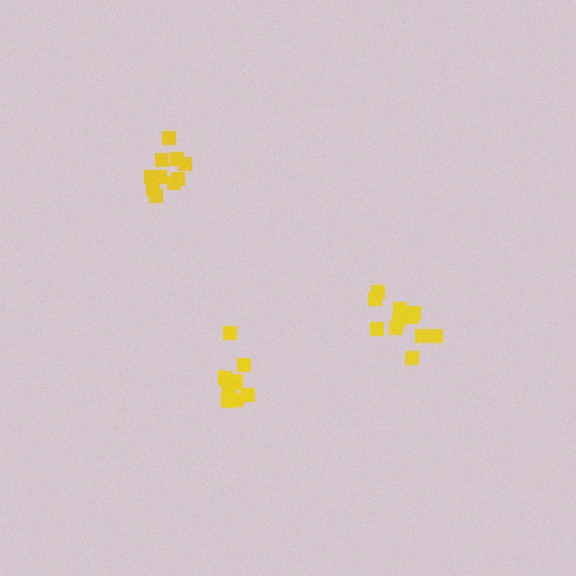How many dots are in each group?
Group 1: 11 dots, Group 2: 10 dots, Group 3: 11 dots (32 total).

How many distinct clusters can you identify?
There are 3 distinct clusters.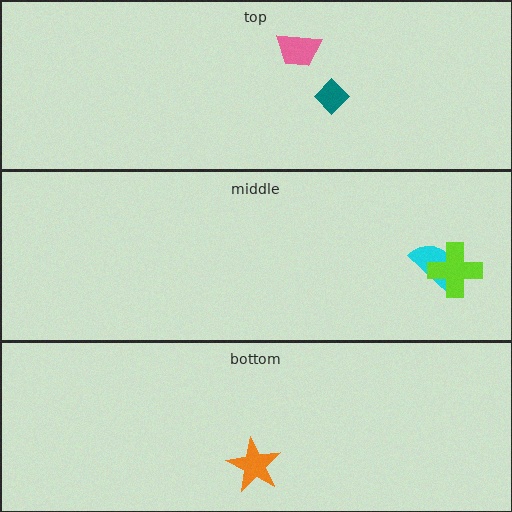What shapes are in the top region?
The teal diamond, the pink trapezoid.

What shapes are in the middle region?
The cyan semicircle, the lime cross.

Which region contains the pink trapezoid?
The top region.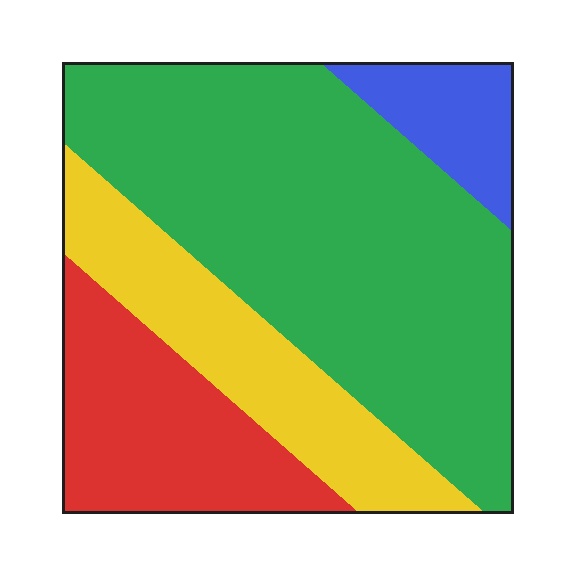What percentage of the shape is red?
Red covers 19% of the shape.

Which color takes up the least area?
Blue, at roughly 10%.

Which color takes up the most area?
Green, at roughly 55%.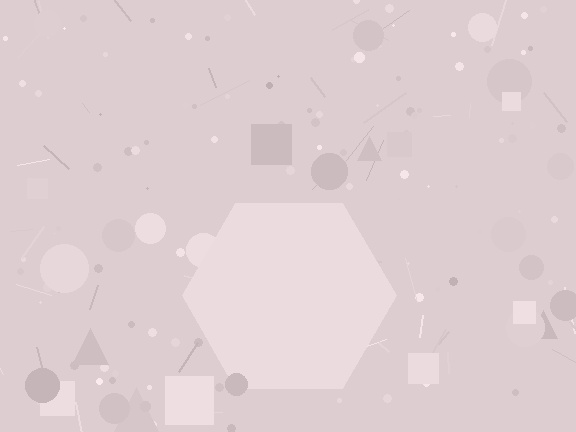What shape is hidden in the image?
A hexagon is hidden in the image.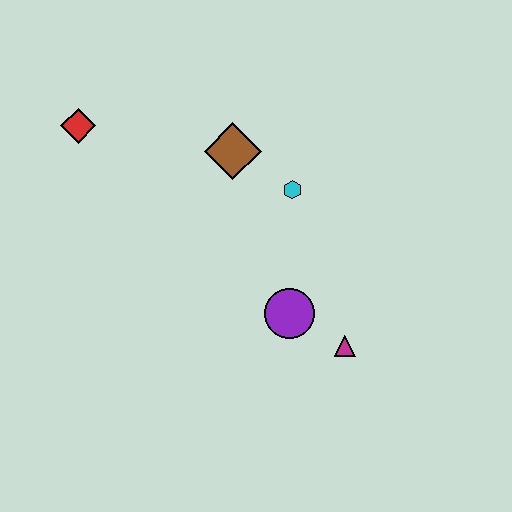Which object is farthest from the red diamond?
The magenta triangle is farthest from the red diamond.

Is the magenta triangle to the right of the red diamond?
Yes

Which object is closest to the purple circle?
The magenta triangle is closest to the purple circle.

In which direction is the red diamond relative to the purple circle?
The red diamond is to the left of the purple circle.